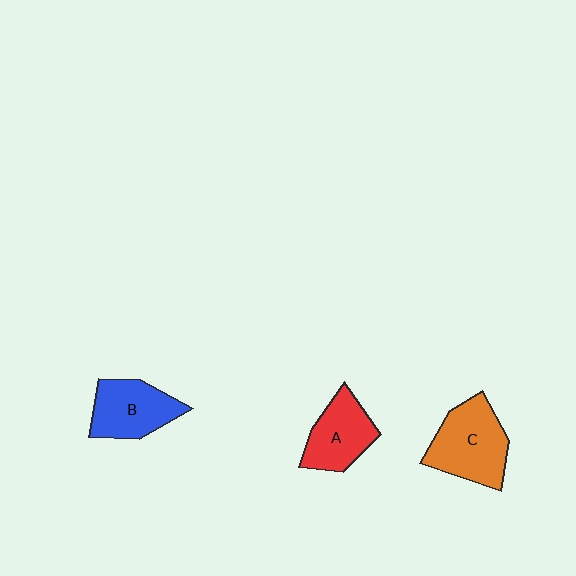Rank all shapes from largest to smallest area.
From largest to smallest: C (orange), B (blue), A (red).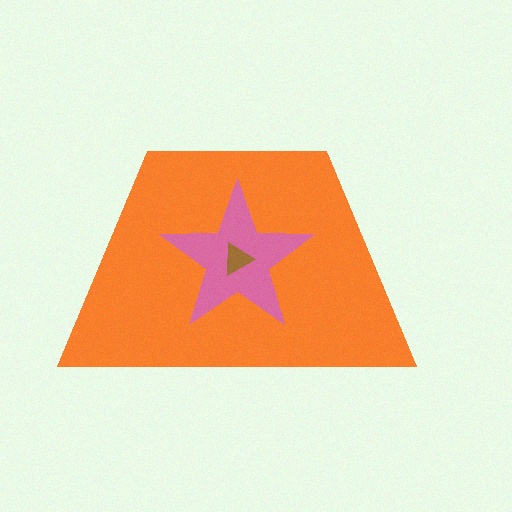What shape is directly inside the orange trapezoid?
The pink star.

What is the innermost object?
The brown triangle.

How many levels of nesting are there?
3.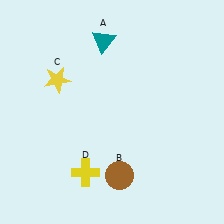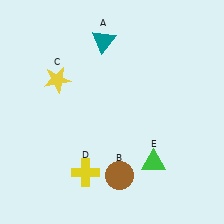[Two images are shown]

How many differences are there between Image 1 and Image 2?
There is 1 difference between the two images.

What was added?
A green triangle (E) was added in Image 2.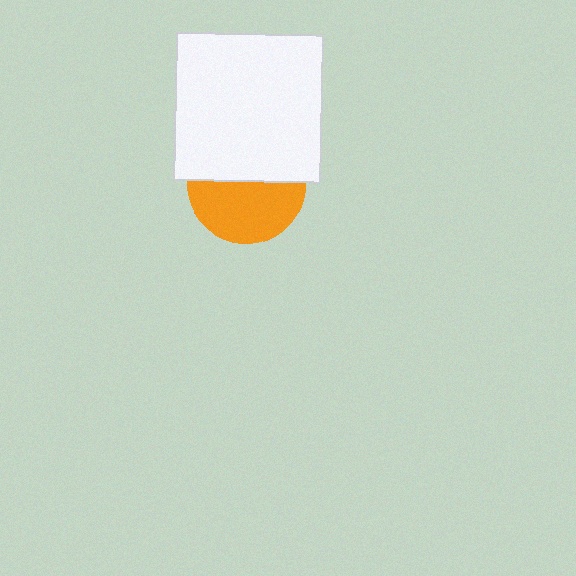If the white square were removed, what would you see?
You would see the complete orange circle.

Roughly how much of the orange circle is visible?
About half of it is visible (roughly 52%).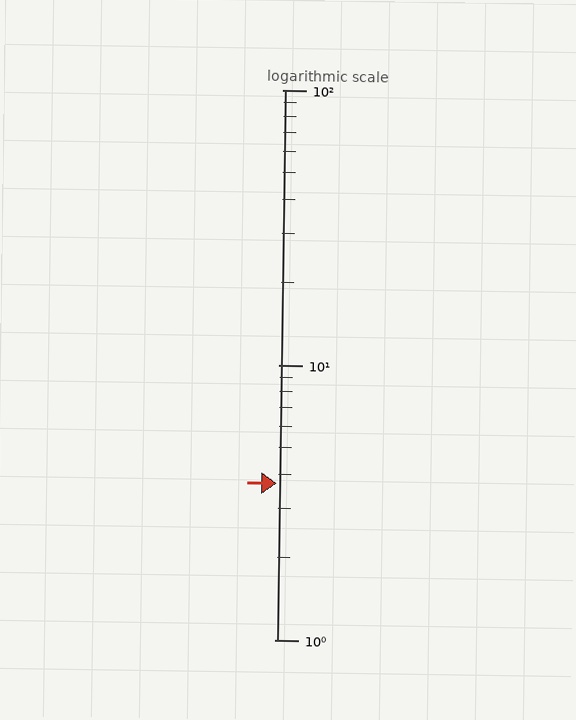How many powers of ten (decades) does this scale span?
The scale spans 2 decades, from 1 to 100.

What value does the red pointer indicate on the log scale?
The pointer indicates approximately 3.7.